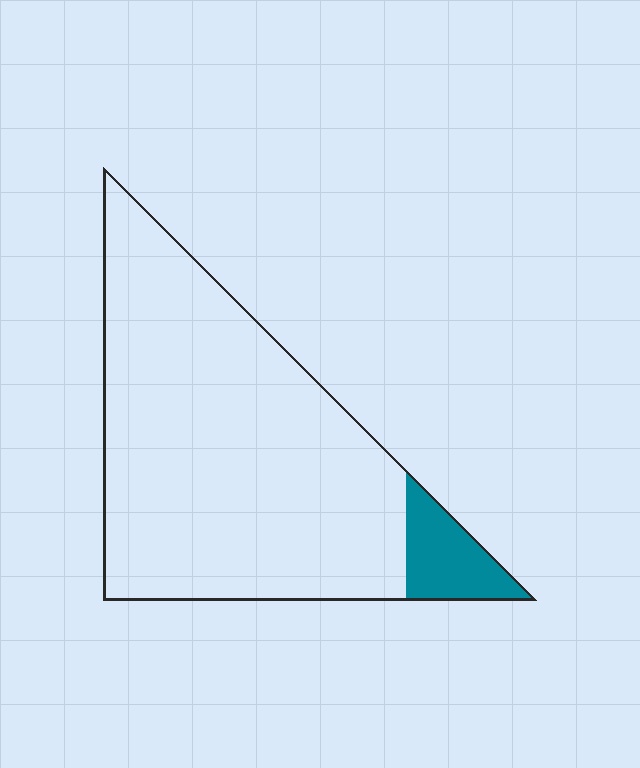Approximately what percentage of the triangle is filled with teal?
Approximately 10%.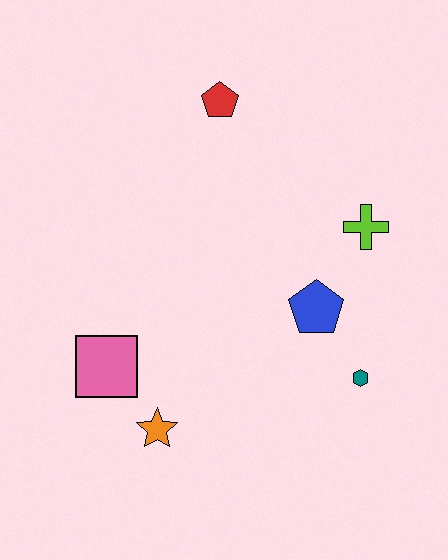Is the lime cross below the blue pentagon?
No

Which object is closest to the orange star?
The pink square is closest to the orange star.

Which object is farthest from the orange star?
The red pentagon is farthest from the orange star.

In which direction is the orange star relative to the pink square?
The orange star is below the pink square.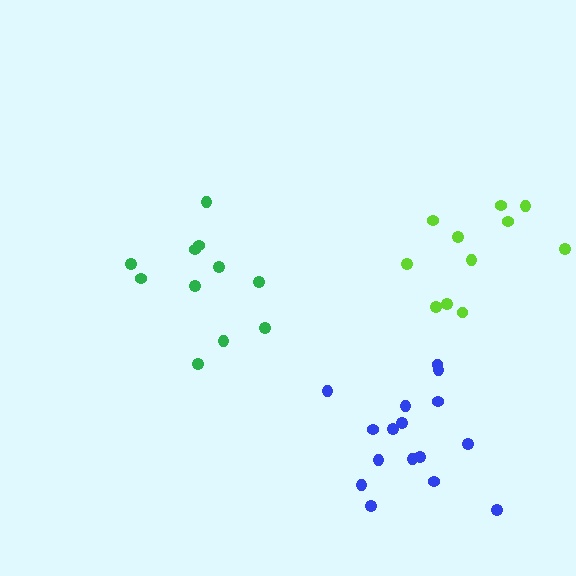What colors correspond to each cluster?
The clusters are colored: green, lime, blue.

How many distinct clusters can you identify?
There are 3 distinct clusters.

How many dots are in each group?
Group 1: 11 dots, Group 2: 11 dots, Group 3: 16 dots (38 total).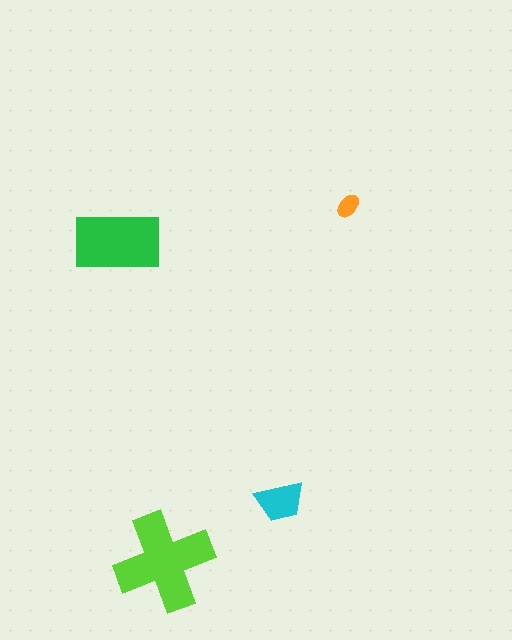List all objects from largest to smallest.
The lime cross, the green rectangle, the cyan trapezoid, the orange ellipse.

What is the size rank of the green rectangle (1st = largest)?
2nd.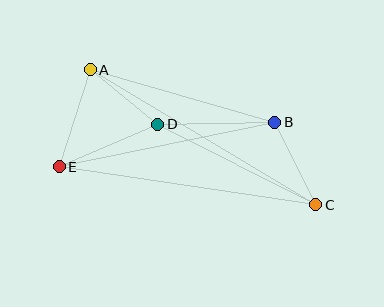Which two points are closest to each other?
Points A and D are closest to each other.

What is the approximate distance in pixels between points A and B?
The distance between A and B is approximately 191 pixels.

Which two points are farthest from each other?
Points A and C are farthest from each other.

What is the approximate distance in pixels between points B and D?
The distance between B and D is approximately 117 pixels.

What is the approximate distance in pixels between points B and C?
The distance between B and C is approximately 92 pixels.